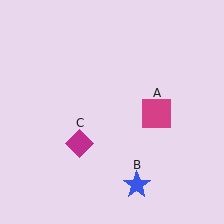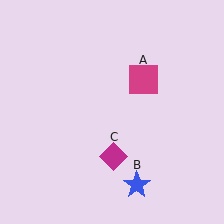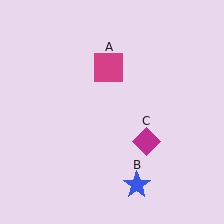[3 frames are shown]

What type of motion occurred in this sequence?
The magenta square (object A), magenta diamond (object C) rotated counterclockwise around the center of the scene.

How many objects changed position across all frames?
2 objects changed position: magenta square (object A), magenta diamond (object C).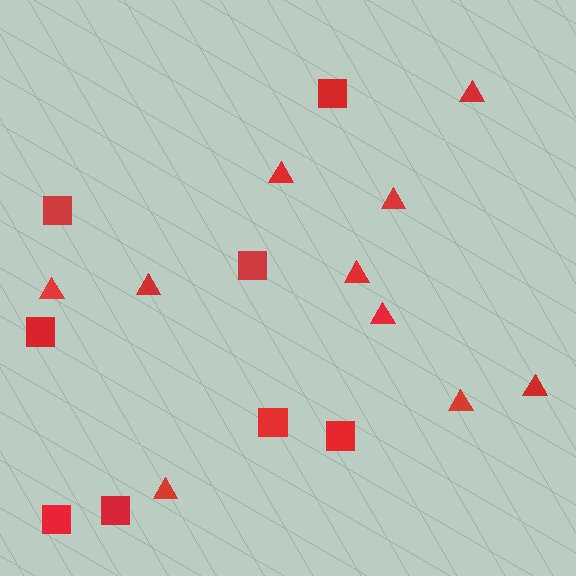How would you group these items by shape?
There are 2 groups: one group of squares (8) and one group of triangles (10).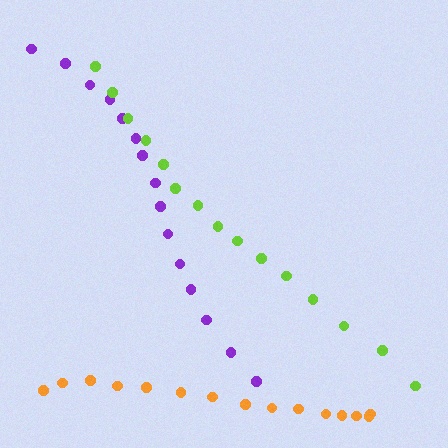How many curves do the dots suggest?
There are 3 distinct paths.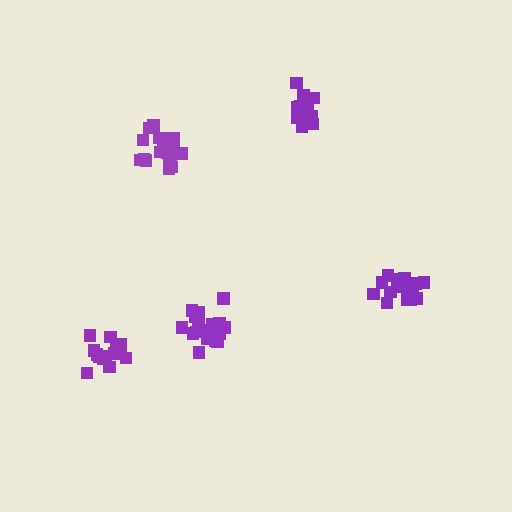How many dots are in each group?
Group 1: 15 dots, Group 2: 21 dots, Group 3: 16 dots, Group 4: 19 dots, Group 5: 21 dots (92 total).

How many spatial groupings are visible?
There are 5 spatial groupings.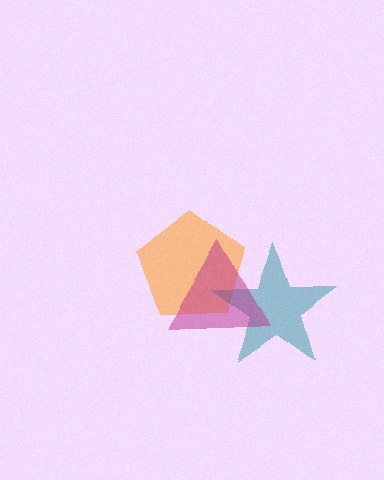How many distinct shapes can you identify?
There are 3 distinct shapes: an orange pentagon, a teal star, a magenta triangle.